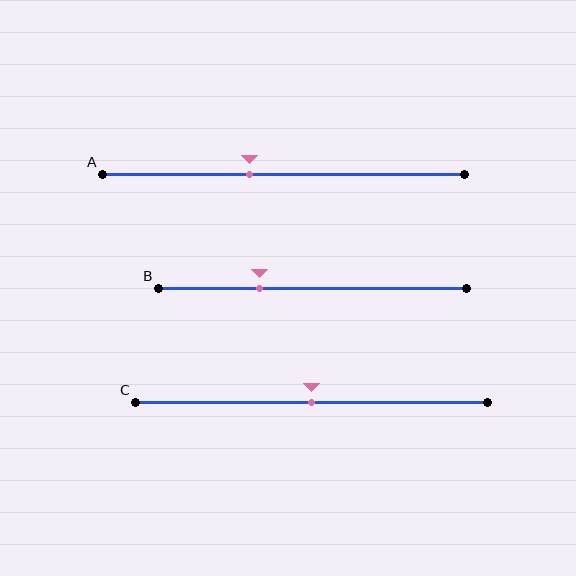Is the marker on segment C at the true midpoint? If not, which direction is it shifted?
Yes, the marker on segment C is at the true midpoint.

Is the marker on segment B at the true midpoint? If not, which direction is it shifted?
No, the marker on segment B is shifted to the left by about 17% of the segment length.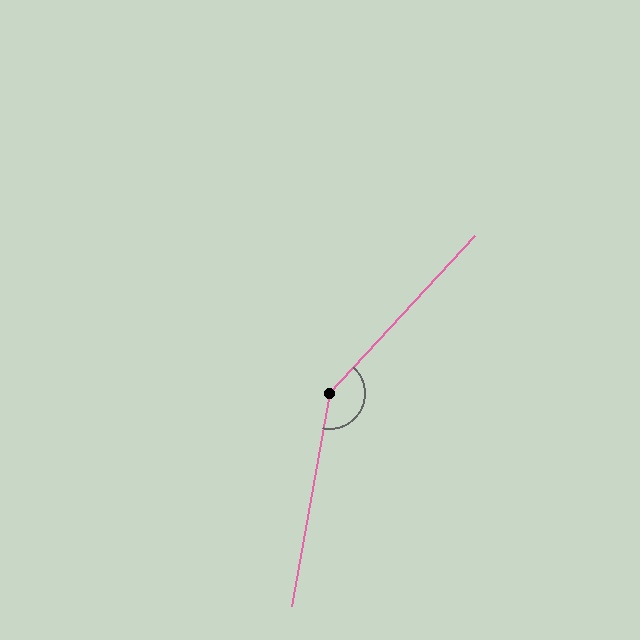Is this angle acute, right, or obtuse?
It is obtuse.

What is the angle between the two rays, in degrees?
Approximately 148 degrees.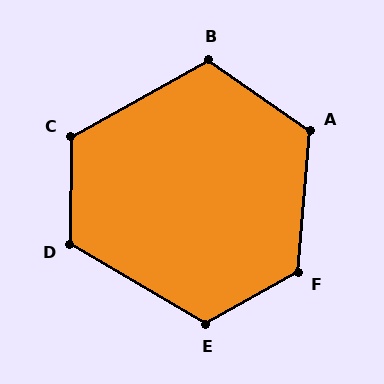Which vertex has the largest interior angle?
F, at approximately 124 degrees.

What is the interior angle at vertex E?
Approximately 120 degrees (obtuse).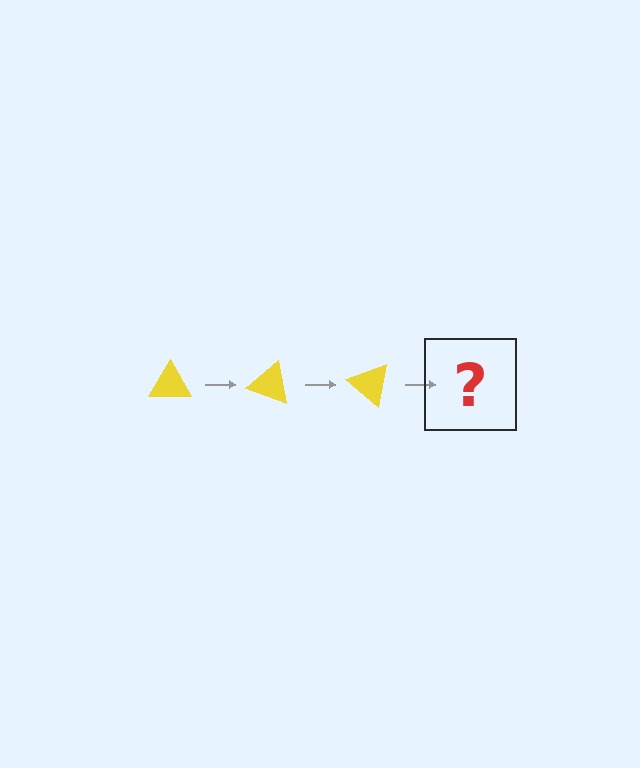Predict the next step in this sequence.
The next step is a yellow triangle rotated 60 degrees.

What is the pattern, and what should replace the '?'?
The pattern is that the triangle rotates 20 degrees each step. The '?' should be a yellow triangle rotated 60 degrees.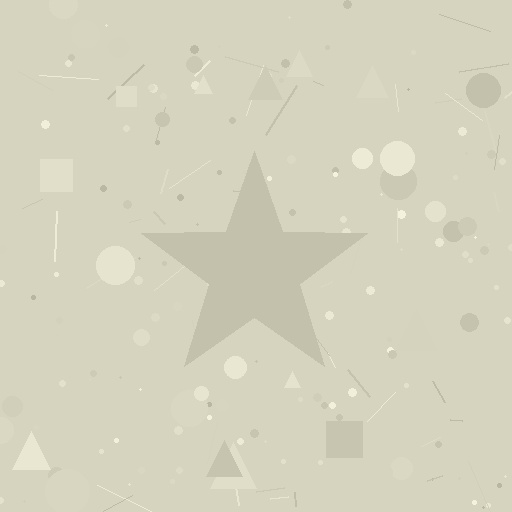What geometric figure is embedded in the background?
A star is embedded in the background.